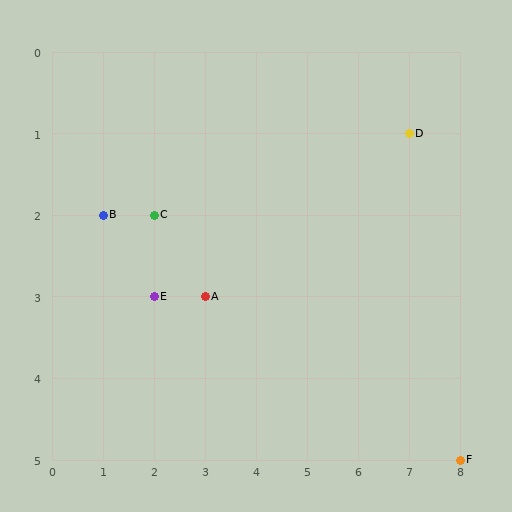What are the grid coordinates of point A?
Point A is at grid coordinates (3, 3).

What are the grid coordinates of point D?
Point D is at grid coordinates (7, 1).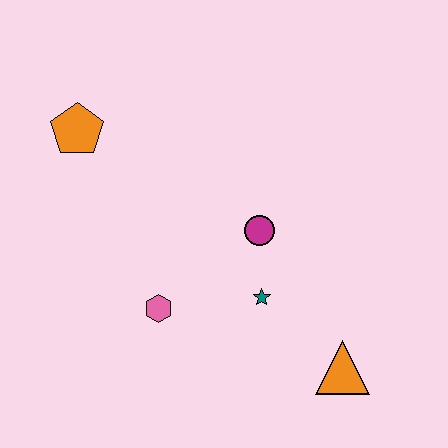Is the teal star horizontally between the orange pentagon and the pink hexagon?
No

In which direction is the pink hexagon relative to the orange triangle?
The pink hexagon is to the left of the orange triangle.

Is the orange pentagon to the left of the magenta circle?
Yes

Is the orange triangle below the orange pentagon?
Yes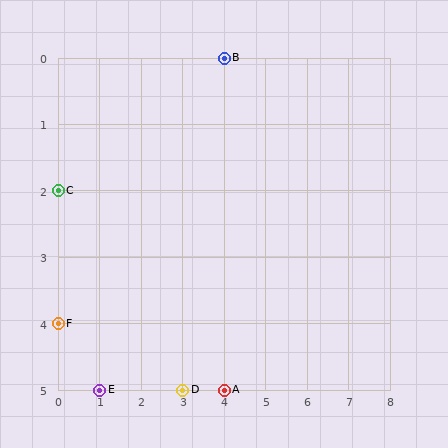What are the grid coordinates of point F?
Point F is at grid coordinates (0, 4).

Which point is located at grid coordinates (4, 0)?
Point B is at (4, 0).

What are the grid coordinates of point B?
Point B is at grid coordinates (4, 0).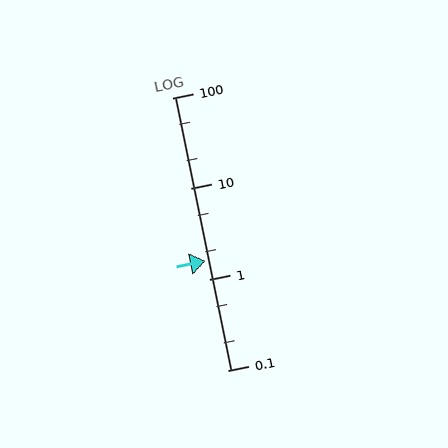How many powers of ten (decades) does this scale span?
The scale spans 3 decades, from 0.1 to 100.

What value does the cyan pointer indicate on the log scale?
The pointer indicates approximately 1.6.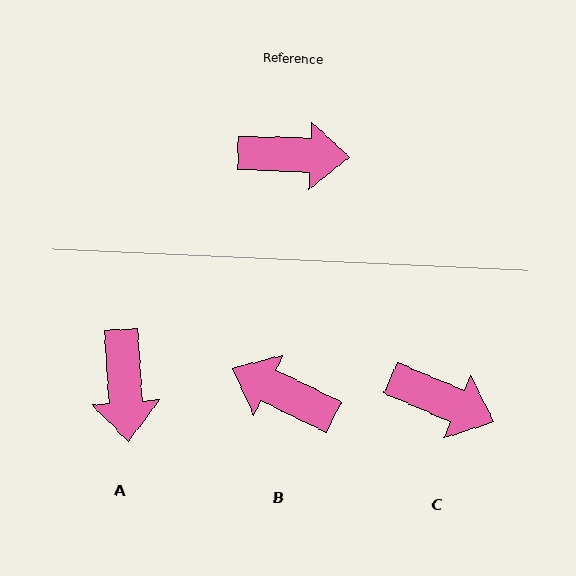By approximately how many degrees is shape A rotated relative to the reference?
Approximately 84 degrees clockwise.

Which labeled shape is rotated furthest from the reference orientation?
B, about 156 degrees away.